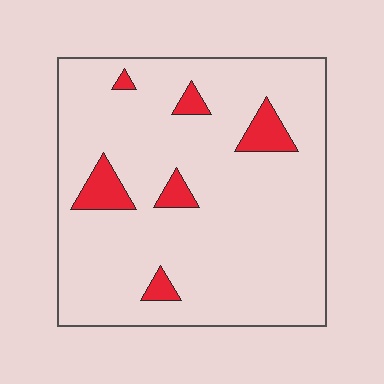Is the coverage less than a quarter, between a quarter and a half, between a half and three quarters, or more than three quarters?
Less than a quarter.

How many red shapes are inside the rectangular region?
6.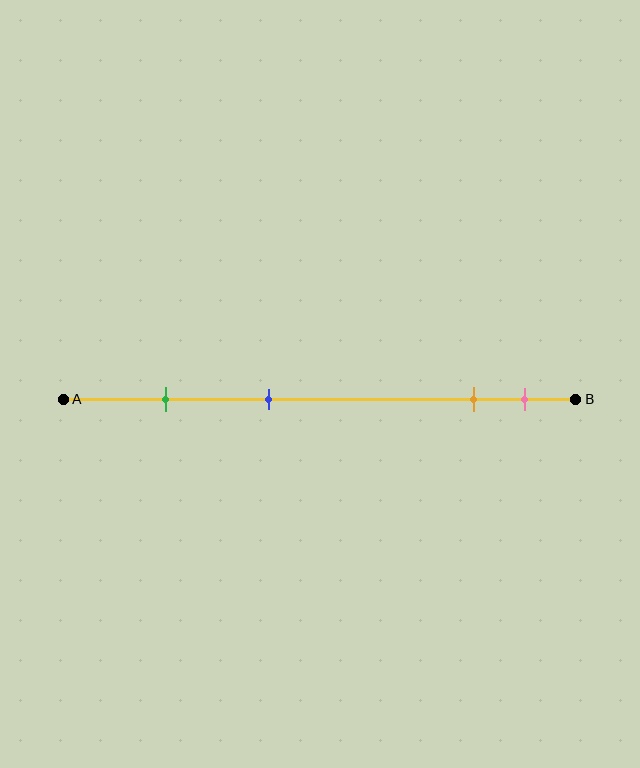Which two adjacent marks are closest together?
The orange and pink marks are the closest adjacent pair.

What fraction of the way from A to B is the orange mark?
The orange mark is approximately 80% (0.8) of the way from A to B.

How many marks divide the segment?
There are 4 marks dividing the segment.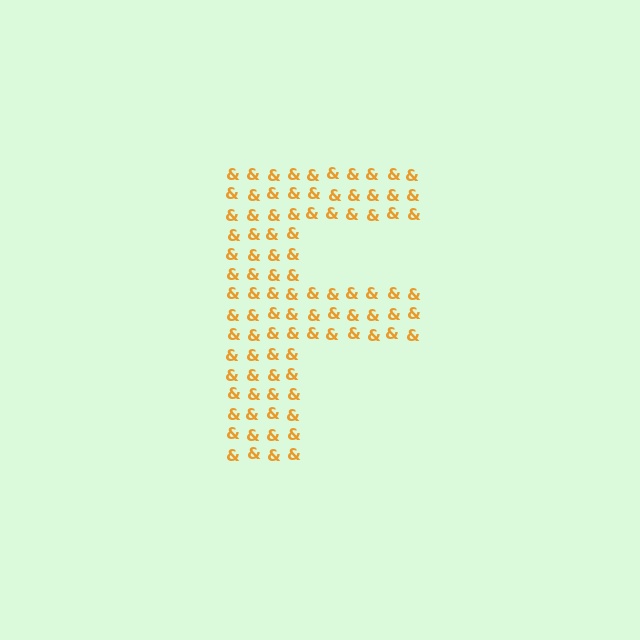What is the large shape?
The large shape is the letter F.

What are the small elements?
The small elements are ampersands.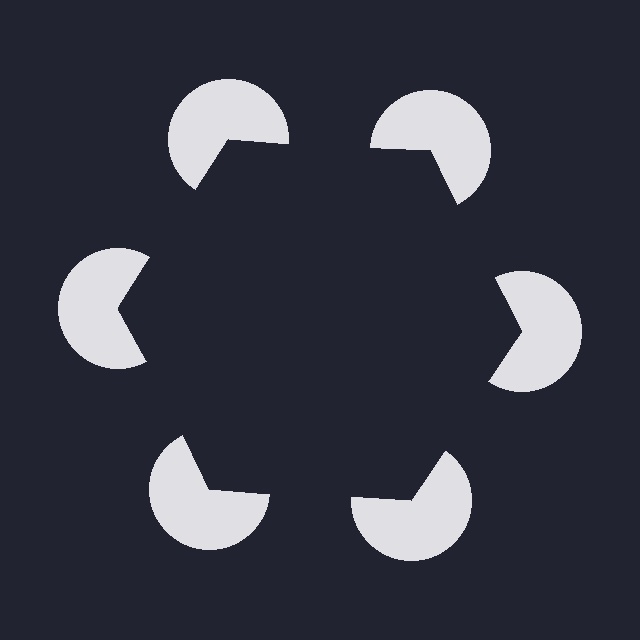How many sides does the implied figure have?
6 sides.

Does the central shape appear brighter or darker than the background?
It typically appears slightly darker than the background, even though no actual brightness change is drawn.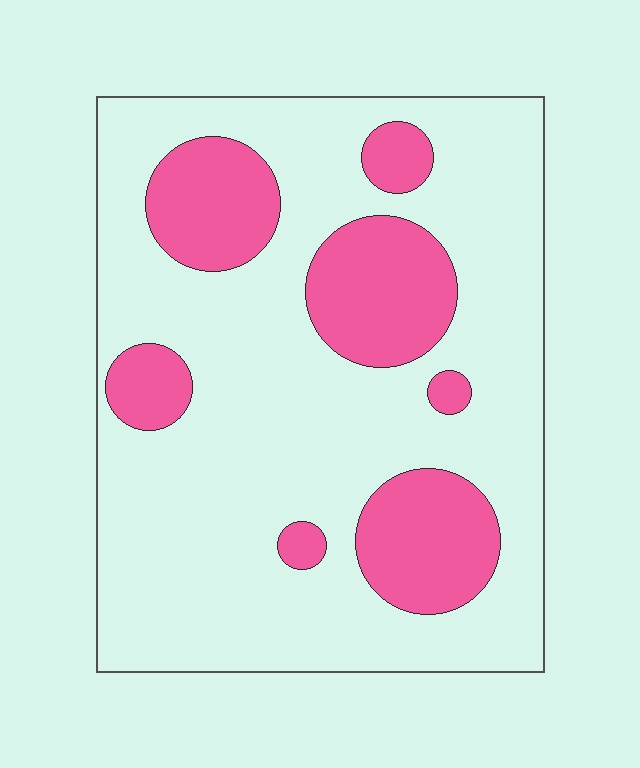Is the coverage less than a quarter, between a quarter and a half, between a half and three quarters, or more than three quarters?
Less than a quarter.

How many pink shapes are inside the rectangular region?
7.